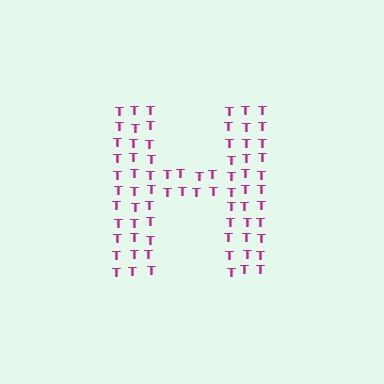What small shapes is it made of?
It is made of small letter T's.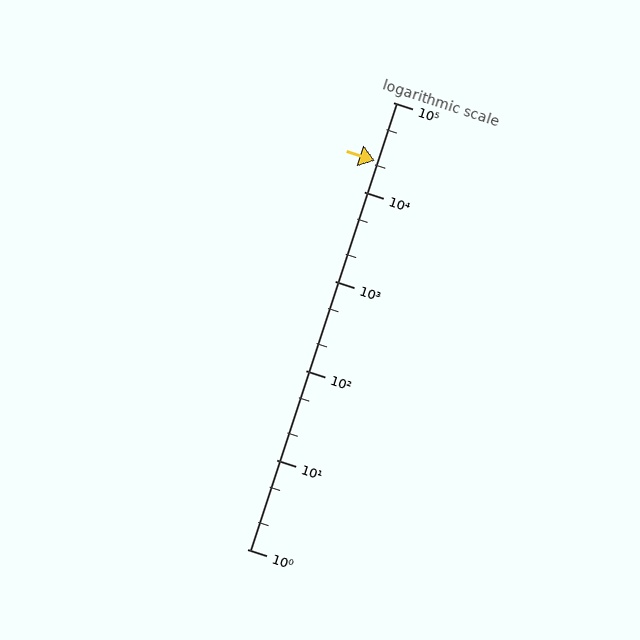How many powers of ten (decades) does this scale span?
The scale spans 5 decades, from 1 to 100000.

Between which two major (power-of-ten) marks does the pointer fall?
The pointer is between 10000 and 100000.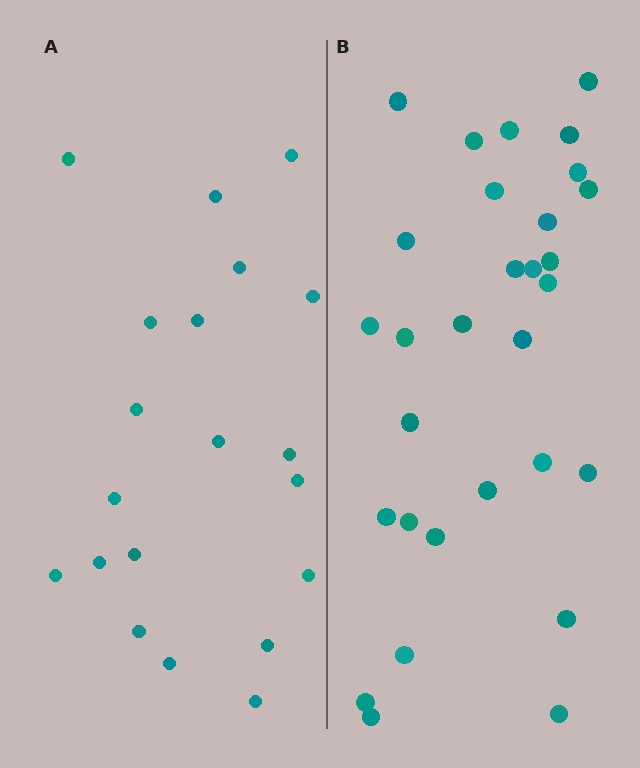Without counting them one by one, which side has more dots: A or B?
Region B (the right region) has more dots.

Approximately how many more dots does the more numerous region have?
Region B has roughly 10 or so more dots than region A.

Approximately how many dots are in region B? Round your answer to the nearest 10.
About 30 dots.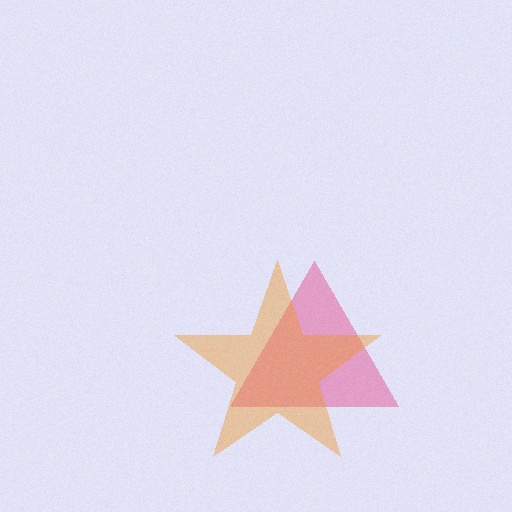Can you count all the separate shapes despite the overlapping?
Yes, there are 2 separate shapes.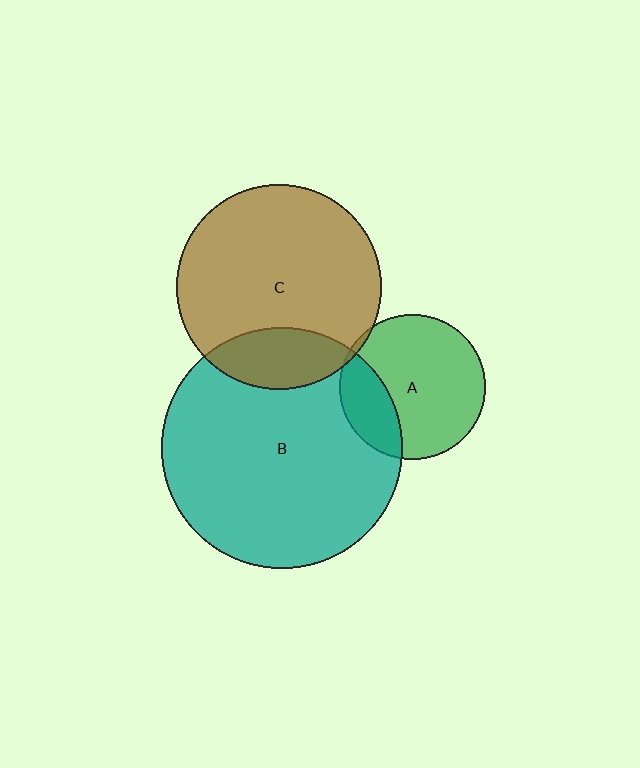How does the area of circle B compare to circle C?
Approximately 1.4 times.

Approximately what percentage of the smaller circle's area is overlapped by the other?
Approximately 20%.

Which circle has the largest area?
Circle B (teal).